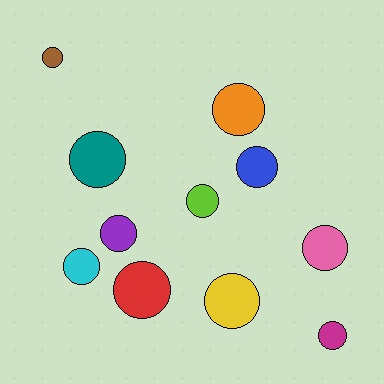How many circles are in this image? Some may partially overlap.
There are 11 circles.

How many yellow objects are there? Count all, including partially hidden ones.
There is 1 yellow object.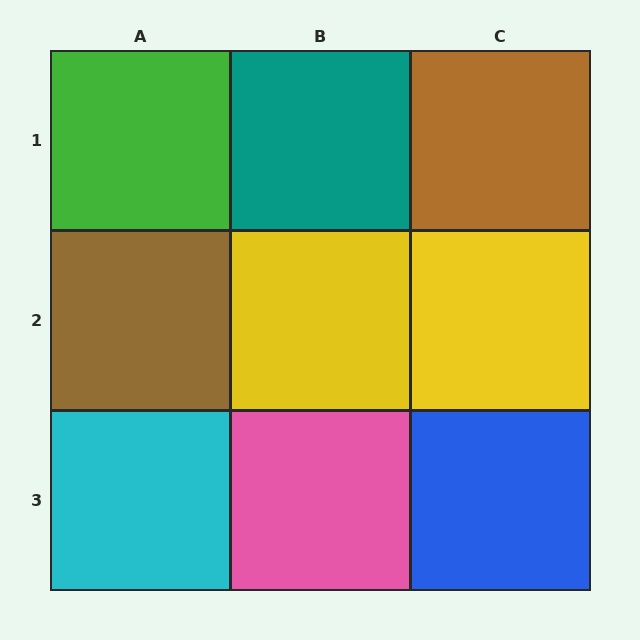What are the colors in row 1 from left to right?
Green, teal, brown.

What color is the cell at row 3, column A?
Cyan.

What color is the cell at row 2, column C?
Yellow.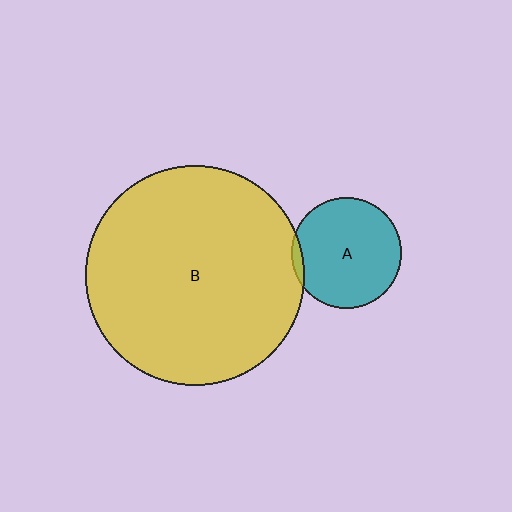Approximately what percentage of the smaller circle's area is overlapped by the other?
Approximately 5%.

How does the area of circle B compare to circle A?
Approximately 4.0 times.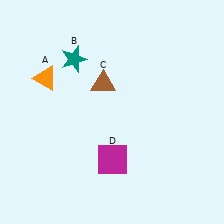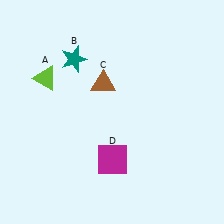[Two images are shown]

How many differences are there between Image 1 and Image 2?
There is 1 difference between the two images.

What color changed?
The triangle (A) changed from orange in Image 1 to lime in Image 2.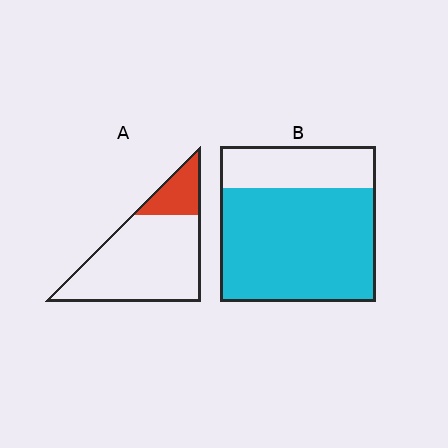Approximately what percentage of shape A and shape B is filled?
A is approximately 20% and B is approximately 75%.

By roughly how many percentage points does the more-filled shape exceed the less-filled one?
By roughly 55 percentage points (B over A).